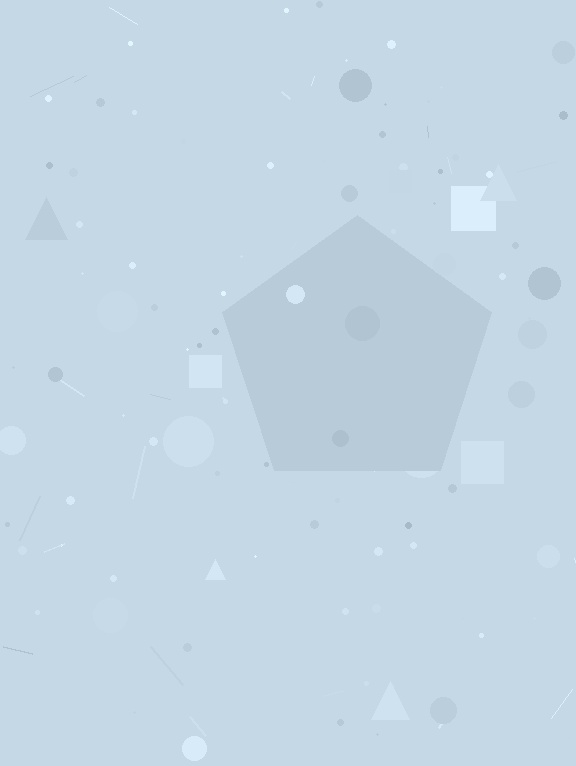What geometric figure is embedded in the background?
A pentagon is embedded in the background.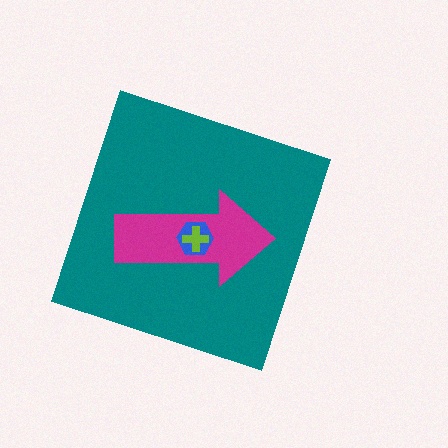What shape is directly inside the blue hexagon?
The lime cross.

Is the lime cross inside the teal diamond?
Yes.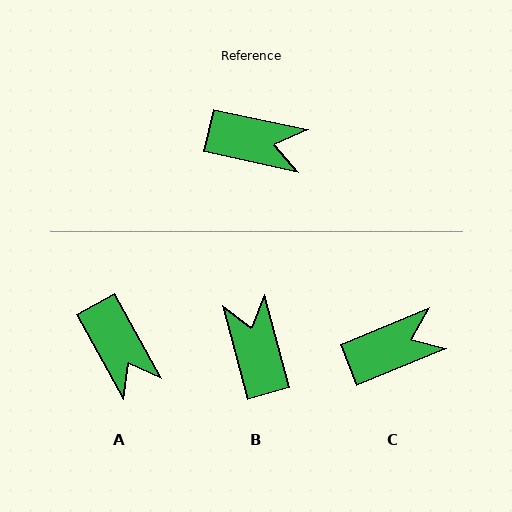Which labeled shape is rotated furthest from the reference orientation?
B, about 117 degrees away.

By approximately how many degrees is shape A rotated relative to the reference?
Approximately 49 degrees clockwise.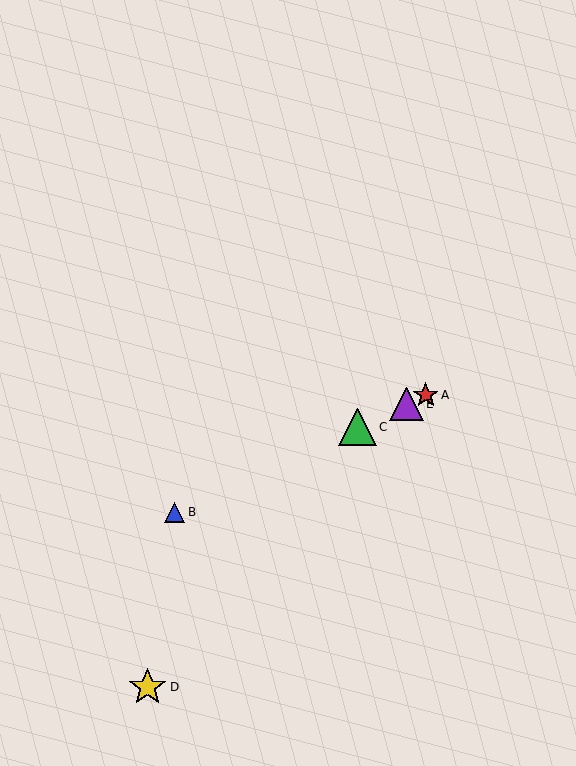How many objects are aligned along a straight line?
4 objects (A, B, C, E) are aligned along a straight line.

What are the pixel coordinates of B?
Object B is at (175, 512).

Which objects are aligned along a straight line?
Objects A, B, C, E are aligned along a straight line.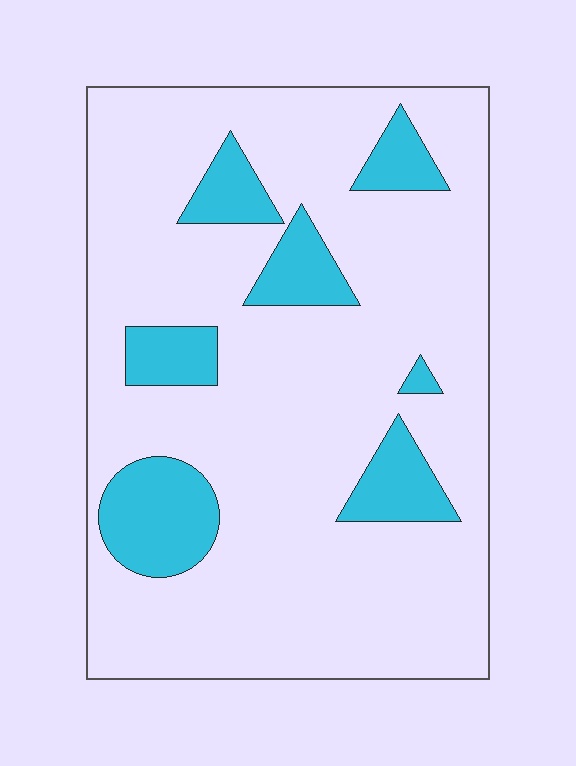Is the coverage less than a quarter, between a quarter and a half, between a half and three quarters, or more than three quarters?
Less than a quarter.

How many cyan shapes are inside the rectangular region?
7.